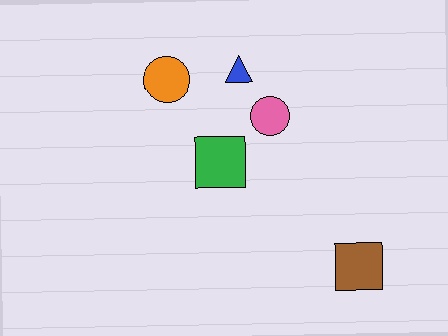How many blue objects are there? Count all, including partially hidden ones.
There is 1 blue object.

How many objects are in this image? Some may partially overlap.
There are 5 objects.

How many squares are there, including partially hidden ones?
There are 2 squares.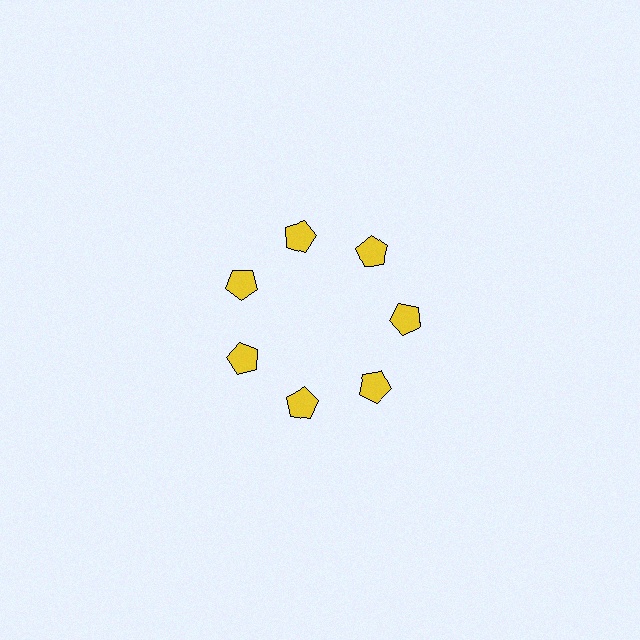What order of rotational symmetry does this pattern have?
This pattern has 7-fold rotational symmetry.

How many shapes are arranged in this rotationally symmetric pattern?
There are 7 shapes, arranged in 7 groups of 1.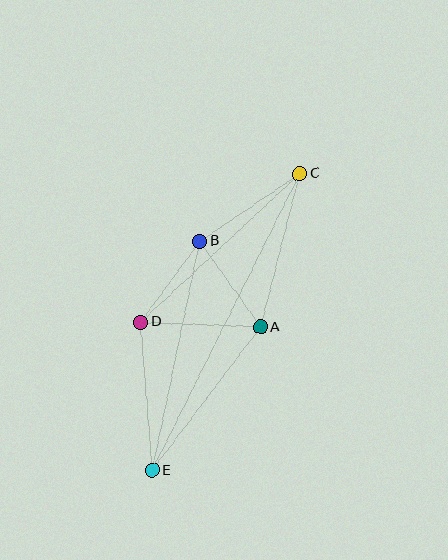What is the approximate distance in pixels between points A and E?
The distance between A and E is approximately 179 pixels.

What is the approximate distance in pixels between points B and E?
The distance between B and E is approximately 234 pixels.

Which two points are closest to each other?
Points B and D are closest to each other.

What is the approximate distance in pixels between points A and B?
The distance between A and B is approximately 105 pixels.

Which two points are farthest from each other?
Points C and E are farthest from each other.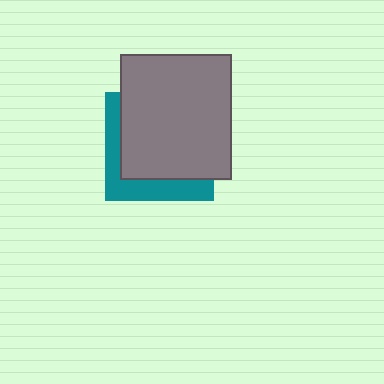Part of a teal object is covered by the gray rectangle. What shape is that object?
It is a square.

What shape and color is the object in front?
The object in front is a gray rectangle.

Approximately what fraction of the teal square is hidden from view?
Roughly 70% of the teal square is hidden behind the gray rectangle.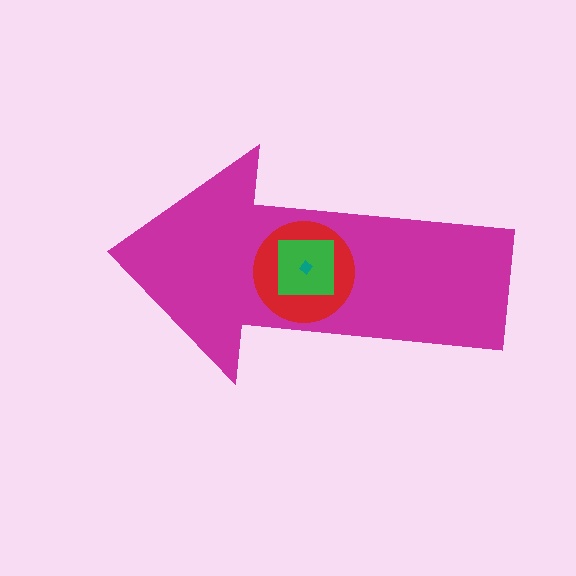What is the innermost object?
The teal diamond.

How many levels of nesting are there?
4.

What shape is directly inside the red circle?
The green square.